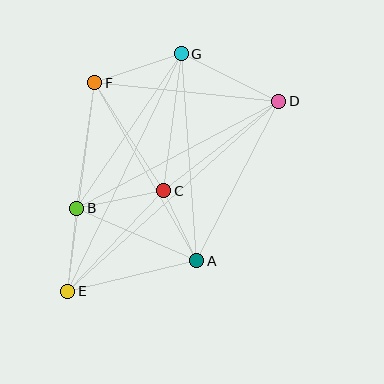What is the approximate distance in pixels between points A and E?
The distance between A and E is approximately 133 pixels.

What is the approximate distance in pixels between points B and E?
The distance between B and E is approximately 83 pixels.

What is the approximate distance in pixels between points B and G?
The distance between B and G is approximately 187 pixels.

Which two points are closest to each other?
Points A and C are closest to each other.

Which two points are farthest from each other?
Points D and E are farthest from each other.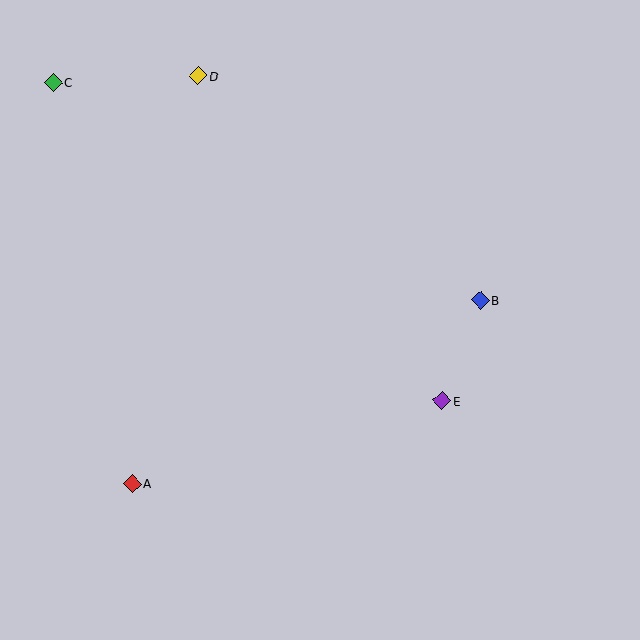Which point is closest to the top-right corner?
Point B is closest to the top-right corner.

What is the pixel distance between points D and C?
The distance between D and C is 145 pixels.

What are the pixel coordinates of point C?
Point C is at (53, 83).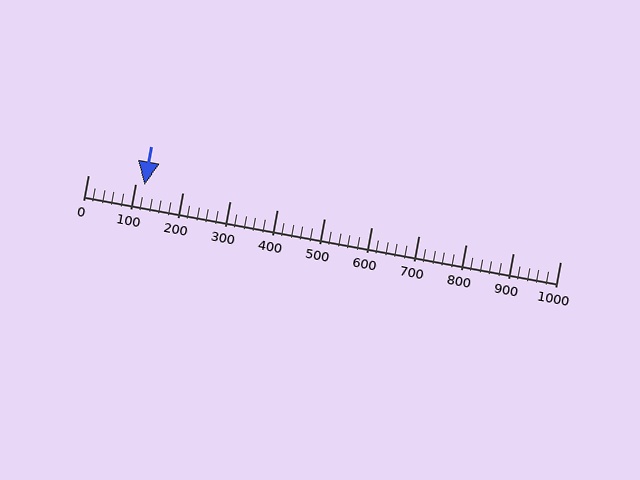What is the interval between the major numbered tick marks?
The major tick marks are spaced 100 units apart.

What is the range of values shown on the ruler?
The ruler shows values from 0 to 1000.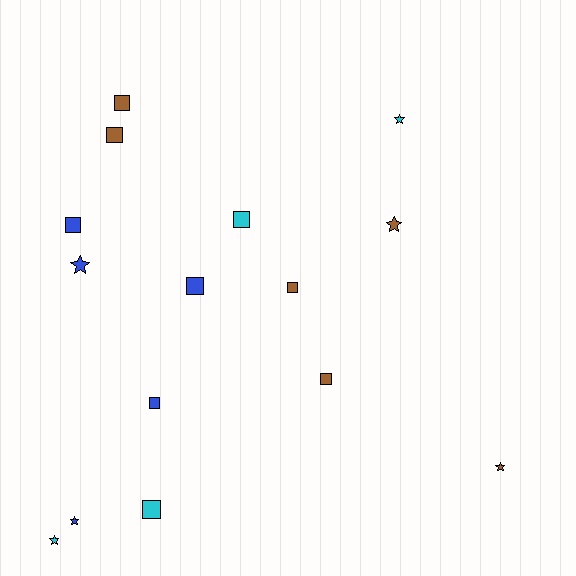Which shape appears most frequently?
Square, with 9 objects.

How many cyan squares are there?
There are 2 cyan squares.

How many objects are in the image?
There are 15 objects.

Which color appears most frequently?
Brown, with 6 objects.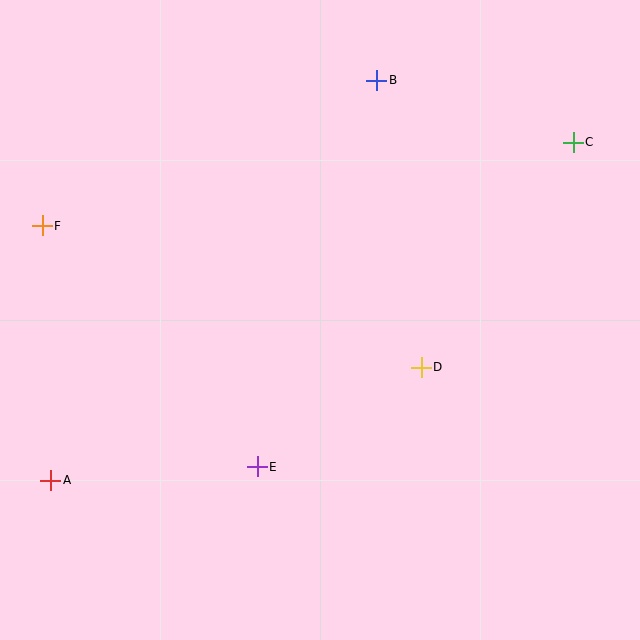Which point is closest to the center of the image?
Point D at (421, 367) is closest to the center.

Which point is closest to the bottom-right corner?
Point D is closest to the bottom-right corner.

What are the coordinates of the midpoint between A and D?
The midpoint between A and D is at (236, 424).